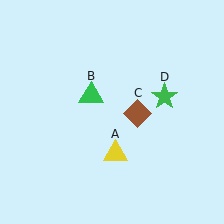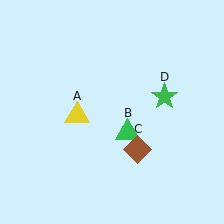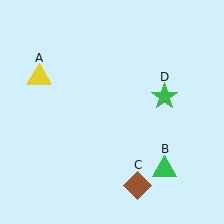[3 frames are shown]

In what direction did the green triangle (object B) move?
The green triangle (object B) moved down and to the right.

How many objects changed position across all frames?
3 objects changed position: yellow triangle (object A), green triangle (object B), brown diamond (object C).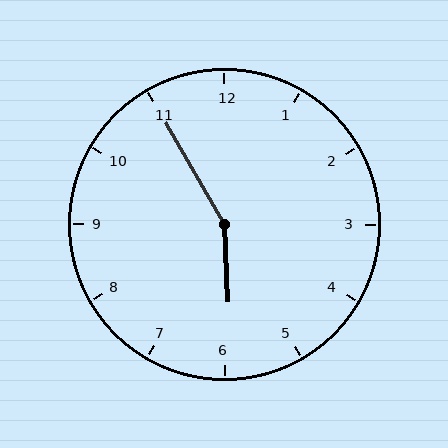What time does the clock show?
5:55.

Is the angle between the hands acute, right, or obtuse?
It is obtuse.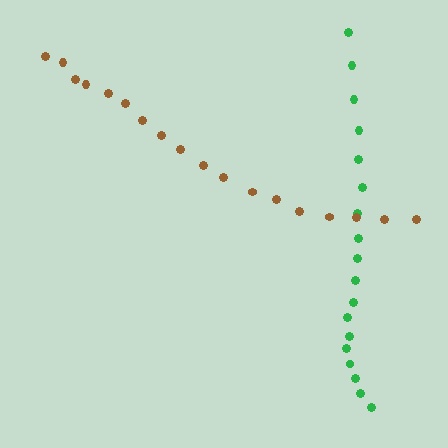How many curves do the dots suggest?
There are 2 distinct paths.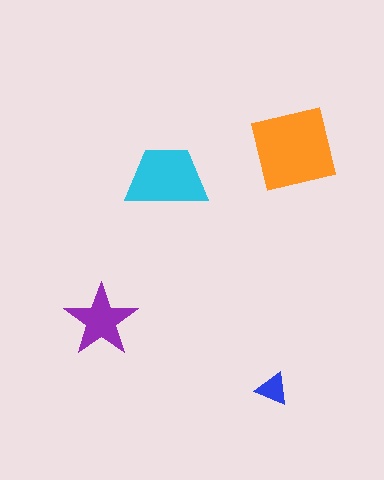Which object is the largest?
The orange square.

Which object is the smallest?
The blue triangle.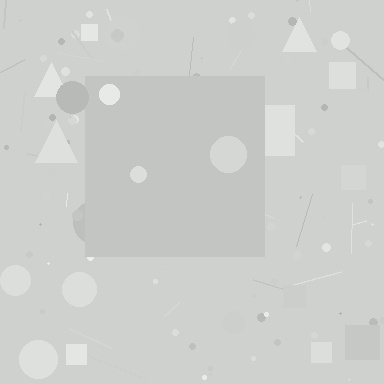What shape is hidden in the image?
A square is hidden in the image.